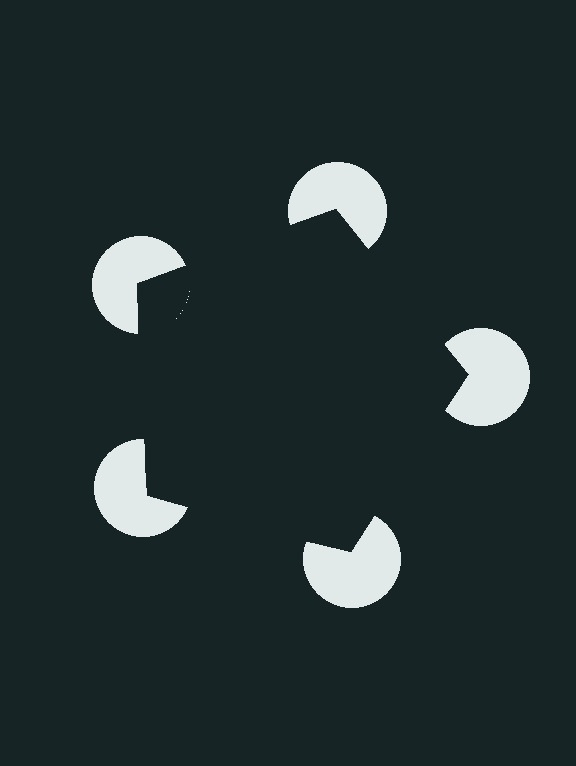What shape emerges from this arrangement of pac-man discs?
An illusory pentagon — its edges are inferred from the aligned wedge cuts in the pac-man discs, not physically drawn.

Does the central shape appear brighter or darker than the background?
It typically appears slightly darker than the background, even though no actual brightness change is drawn.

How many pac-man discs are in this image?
There are 5 — one at each vertex of the illusory pentagon.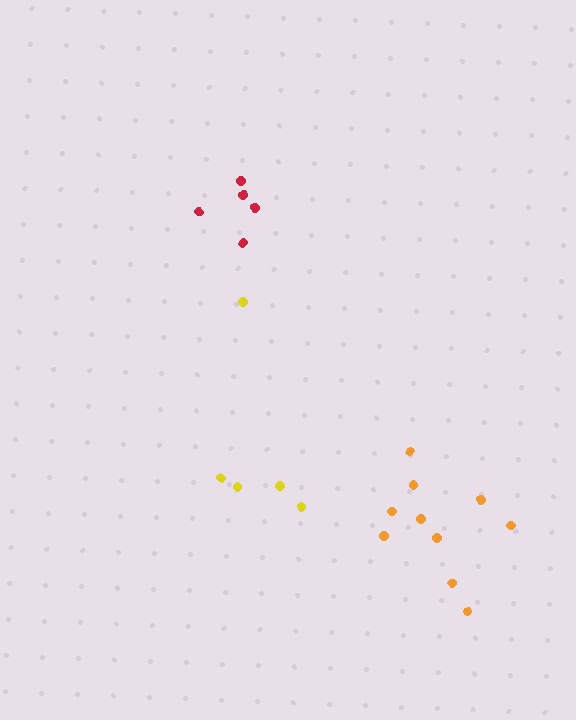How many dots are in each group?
Group 1: 5 dots, Group 2: 10 dots, Group 3: 5 dots (20 total).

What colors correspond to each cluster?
The clusters are colored: red, orange, yellow.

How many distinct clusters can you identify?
There are 3 distinct clusters.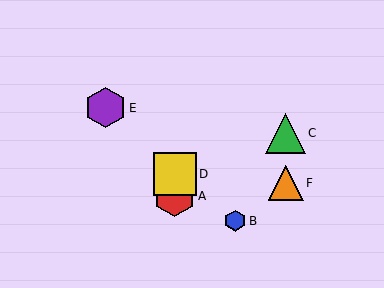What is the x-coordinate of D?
Object D is at x≈175.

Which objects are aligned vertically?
Objects A, D are aligned vertically.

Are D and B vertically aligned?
No, D is at x≈175 and B is at x≈235.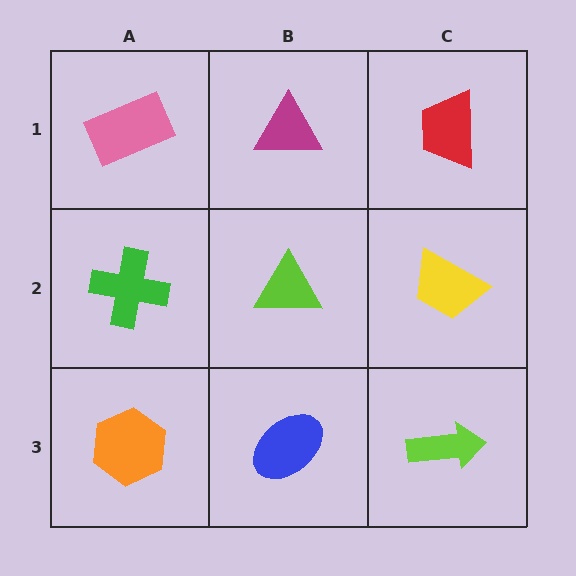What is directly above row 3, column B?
A lime triangle.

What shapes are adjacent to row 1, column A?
A green cross (row 2, column A), a magenta triangle (row 1, column B).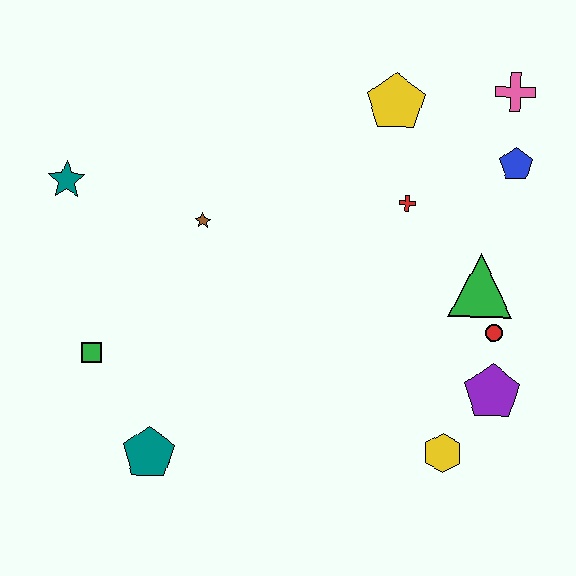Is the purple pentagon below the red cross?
Yes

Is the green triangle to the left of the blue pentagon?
Yes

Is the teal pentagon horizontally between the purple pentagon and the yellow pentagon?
No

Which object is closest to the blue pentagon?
The pink cross is closest to the blue pentagon.